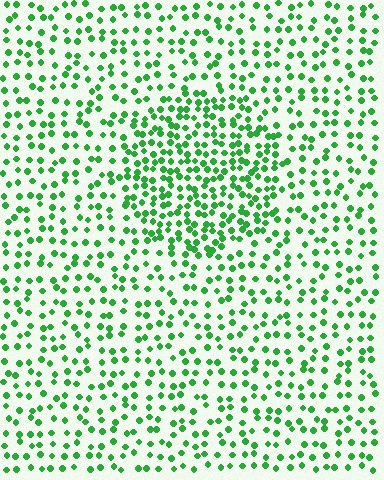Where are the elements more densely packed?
The elements are more densely packed inside the circle boundary.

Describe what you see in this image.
The image contains small green elements arranged at two different densities. A circle-shaped region is visible where the elements are more densely packed than the surrounding area.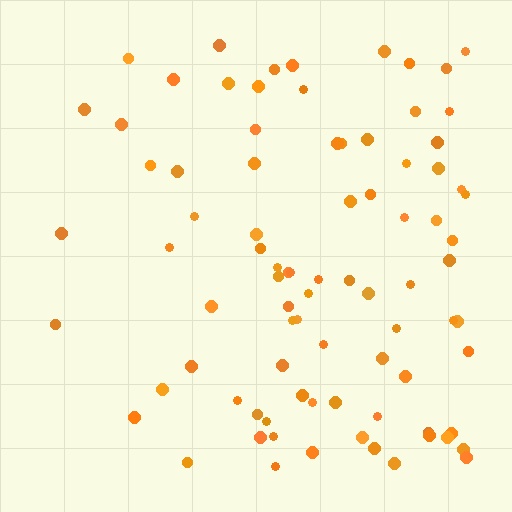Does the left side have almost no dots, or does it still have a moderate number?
Still a moderate number, just noticeably fewer than the right.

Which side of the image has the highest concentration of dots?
The right.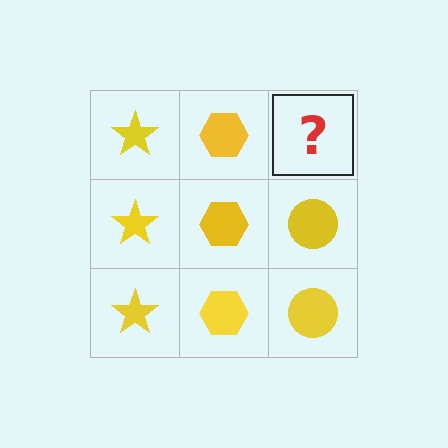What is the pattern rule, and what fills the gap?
The rule is that each column has a consistent shape. The gap should be filled with a yellow circle.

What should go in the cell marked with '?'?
The missing cell should contain a yellow circle.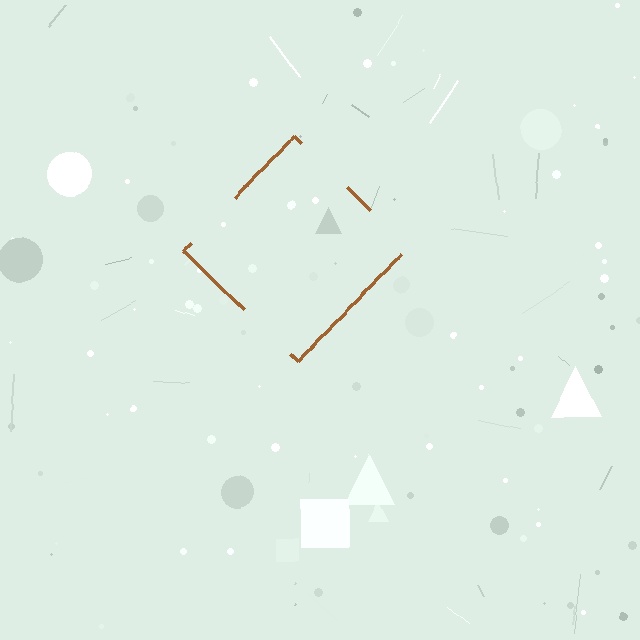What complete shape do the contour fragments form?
The contour fragments form a diamond.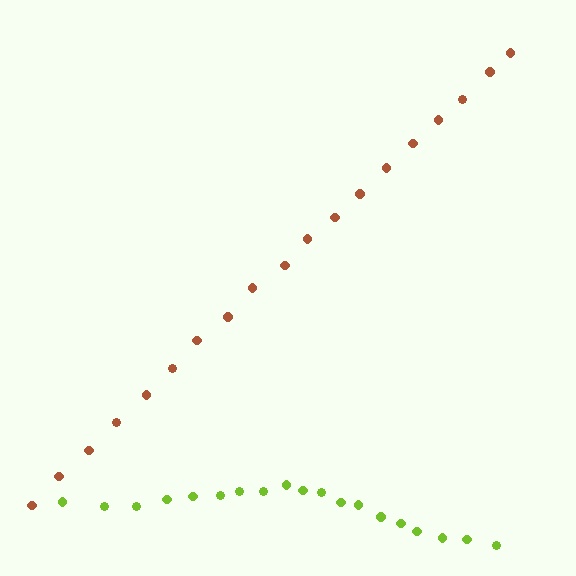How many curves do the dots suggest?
There are 2 distinct paths.